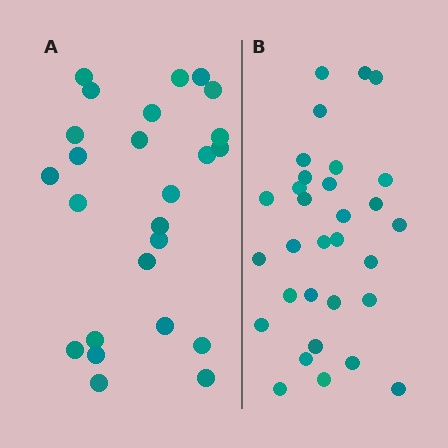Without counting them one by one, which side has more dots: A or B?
Region B (the right region) has more dots.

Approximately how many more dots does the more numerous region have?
Region B has about 6 more dots than region A.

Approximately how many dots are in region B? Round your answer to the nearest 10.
About 30 dots. (The exact count is 31, which rounds to 30.)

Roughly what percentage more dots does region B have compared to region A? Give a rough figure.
About 25% more.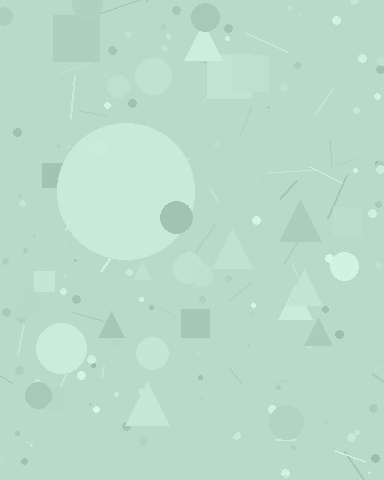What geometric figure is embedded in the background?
A circle is embedded in the background.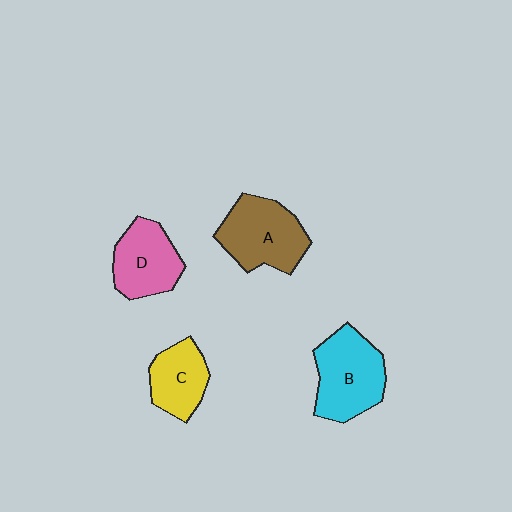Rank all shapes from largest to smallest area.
From largest to smallest: B (cyan), A (brown), D (pink), C (yellow).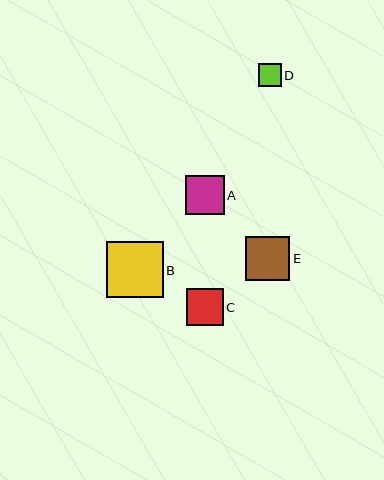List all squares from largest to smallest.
From largest to smallest: B, E, A, C, D.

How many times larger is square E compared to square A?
Square E is approximately 1.1 times the size of square A.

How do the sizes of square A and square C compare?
Square A and square C are approximately the same size.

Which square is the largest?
Square B is the largest with a size of approximately 56 pixels.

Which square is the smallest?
Square D is the smallest with a size of approximately 23 pixels.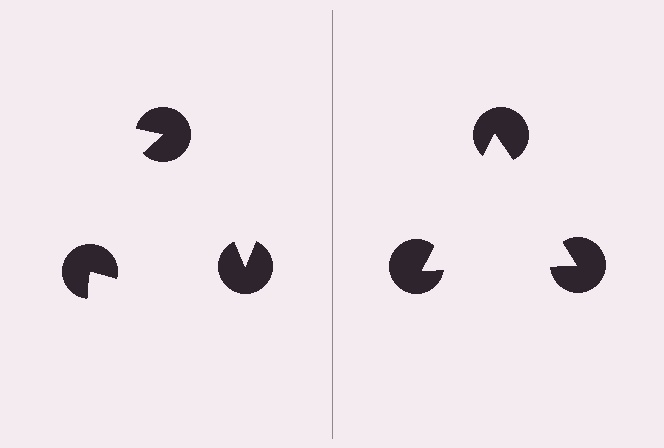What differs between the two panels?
The pac-man discs are positioned identically on both sides; only the wedge orientations differ. On the right they align to a triangle; on the left they are misaligned.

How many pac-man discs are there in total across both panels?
6 — 3 on each side.